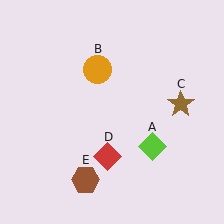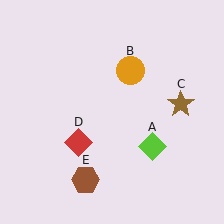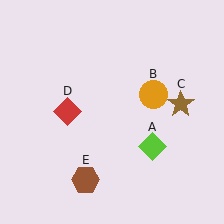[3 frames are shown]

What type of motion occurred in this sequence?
The orange circle (object B), red diamond (object D) rotated clockwise around the center of the scene.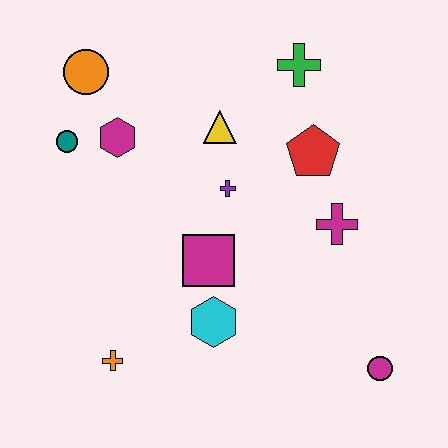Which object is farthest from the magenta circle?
The orange circle is farthest from the magenta circle.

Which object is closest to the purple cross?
The yellow triangle is closest to the purple cross.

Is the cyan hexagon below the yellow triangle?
Yes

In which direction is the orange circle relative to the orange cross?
The orange circle is above the orange cross.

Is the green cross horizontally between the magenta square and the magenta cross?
Yes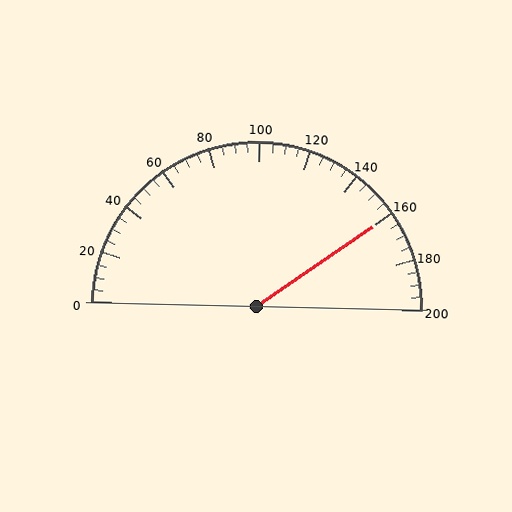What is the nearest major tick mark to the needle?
The nearest major tick mark is 160.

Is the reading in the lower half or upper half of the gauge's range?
The reading is in the upper half of the range (0 to 200).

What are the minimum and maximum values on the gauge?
The gauge ranges from 0 to 200.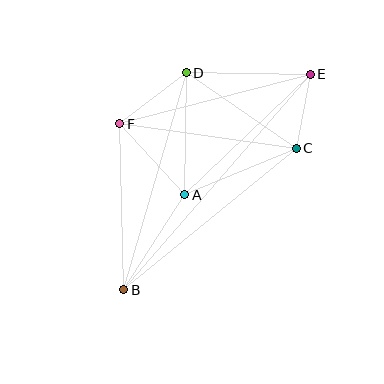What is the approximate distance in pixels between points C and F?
The distance between C and F is approximately 178 pixels.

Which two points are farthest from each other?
Points B and E are farthest from each other.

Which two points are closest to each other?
Points C and E are closest to each other.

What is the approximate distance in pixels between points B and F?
The distance between B and F is approximately 166 pixels.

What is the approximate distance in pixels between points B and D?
The distance between B and D is approximately 226 pixels.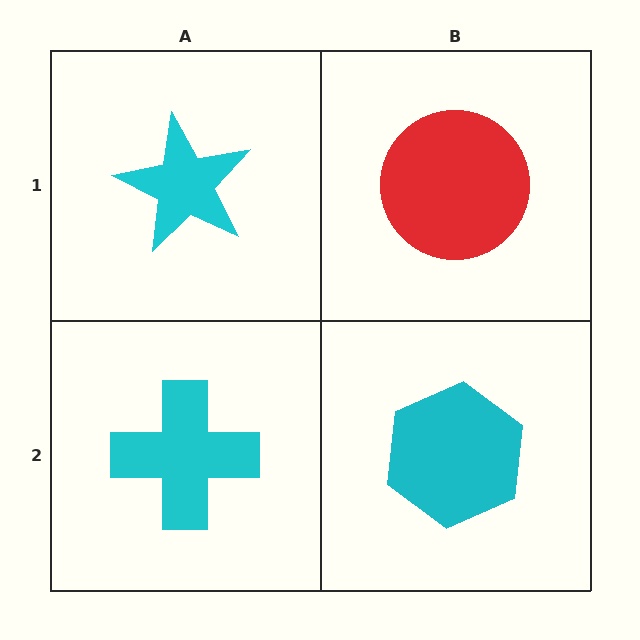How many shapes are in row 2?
2 shapes.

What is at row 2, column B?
A cyan hexagon.